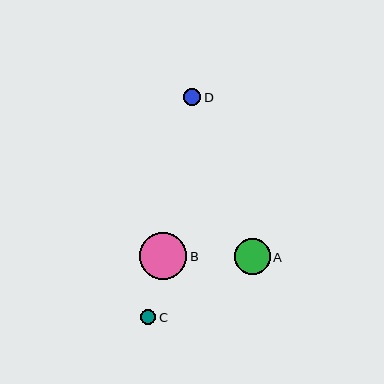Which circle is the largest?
Circle B is the largest with a size of approximately 47 pixels.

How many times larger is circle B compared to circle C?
Circle B is approximately 3.1 times the size of circle C.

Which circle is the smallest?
Circle C is the smallest with a size of approximately 15 pixels.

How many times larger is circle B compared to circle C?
Circle B is approximately 3.1 times the size of circle C.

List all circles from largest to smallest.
From largest to smallest: B, A, D, C.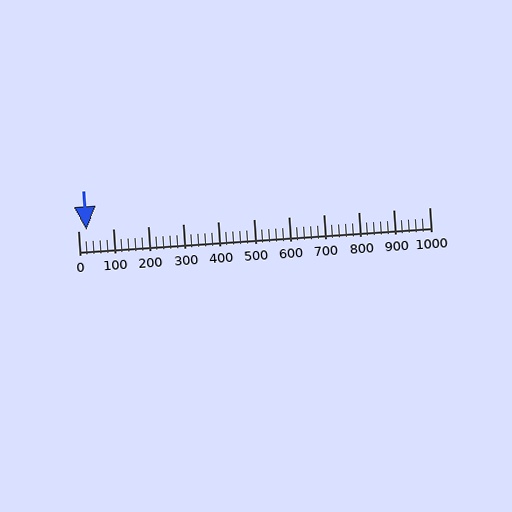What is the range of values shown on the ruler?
The ruler shows values from 0 to 1000.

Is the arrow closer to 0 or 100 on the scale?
The arrow is closer to 0.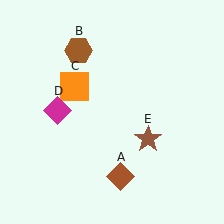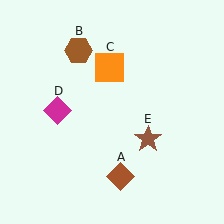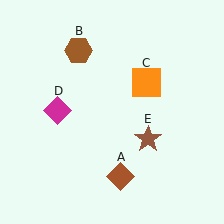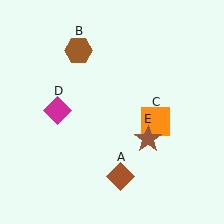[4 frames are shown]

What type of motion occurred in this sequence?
The orange square (object C) rotated clockwise around the center of the scene.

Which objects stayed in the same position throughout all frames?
Brown diamond (object A) and brown hexagon (object B) and magenta diamond (object D) and brown star (object E) remained stationary.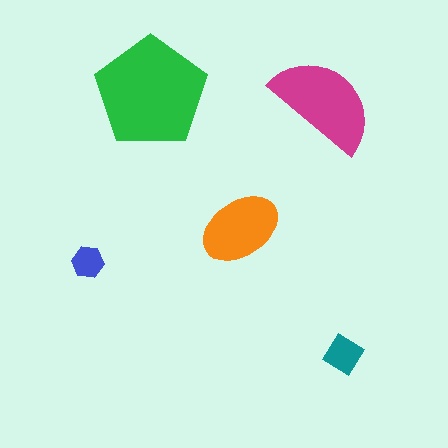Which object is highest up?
The green pentagon is topmost.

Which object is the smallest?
The blue hexagon.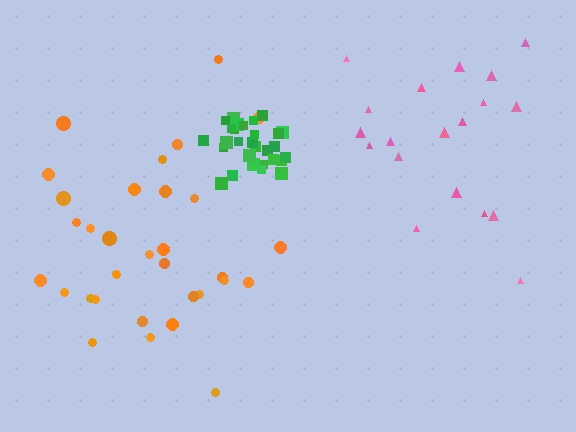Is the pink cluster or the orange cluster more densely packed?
Orange.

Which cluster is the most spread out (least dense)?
Pink.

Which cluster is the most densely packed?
Green.